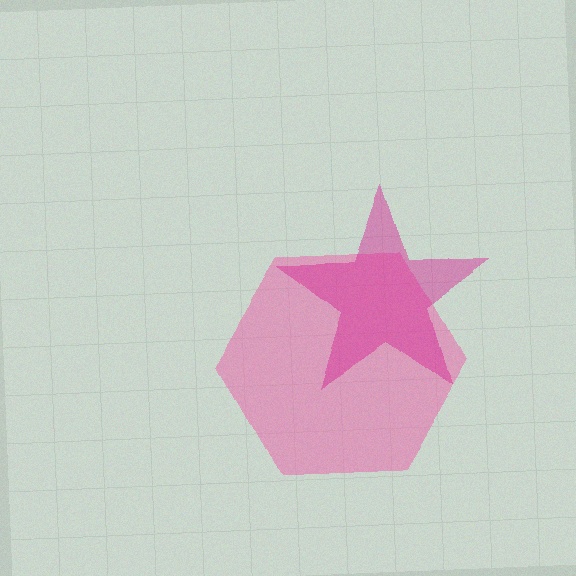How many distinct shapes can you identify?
There are 2 distinct shapes: a pink hexagon, a magenta star.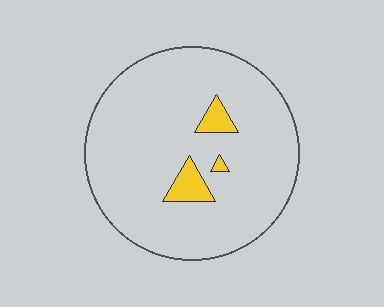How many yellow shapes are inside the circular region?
3.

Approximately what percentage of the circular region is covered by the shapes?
Approximately 5%.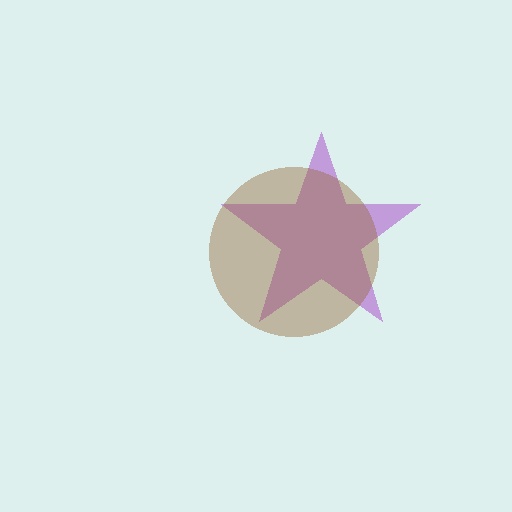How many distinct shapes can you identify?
There are 2 distinct shapes: a purple star, a brown circle.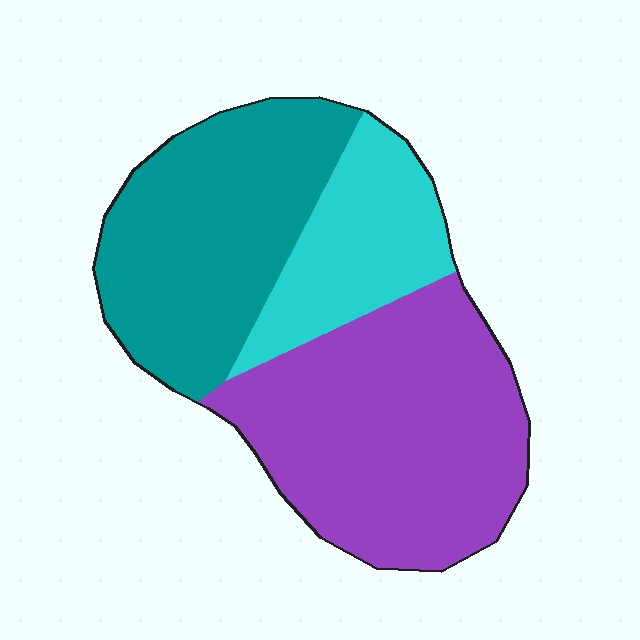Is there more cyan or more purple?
Purple.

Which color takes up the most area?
Purple, at roughly 45%.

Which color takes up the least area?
Cyan, at roughly 20%.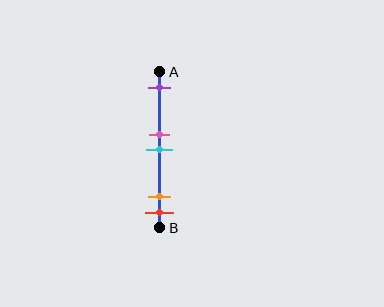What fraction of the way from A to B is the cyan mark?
The cyan mark is approximately 50% (0.5) of the way from A to B.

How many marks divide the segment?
There are 5 marks dividing the segment.